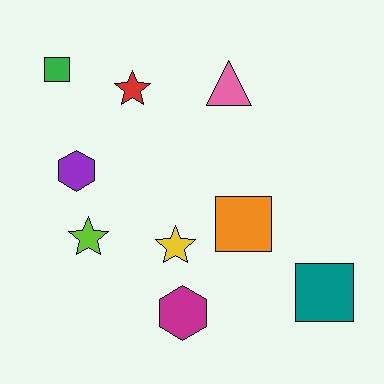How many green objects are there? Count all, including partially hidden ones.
There is 1 green object.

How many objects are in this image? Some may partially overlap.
There are 9 objects.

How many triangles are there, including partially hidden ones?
There is 1 triangle.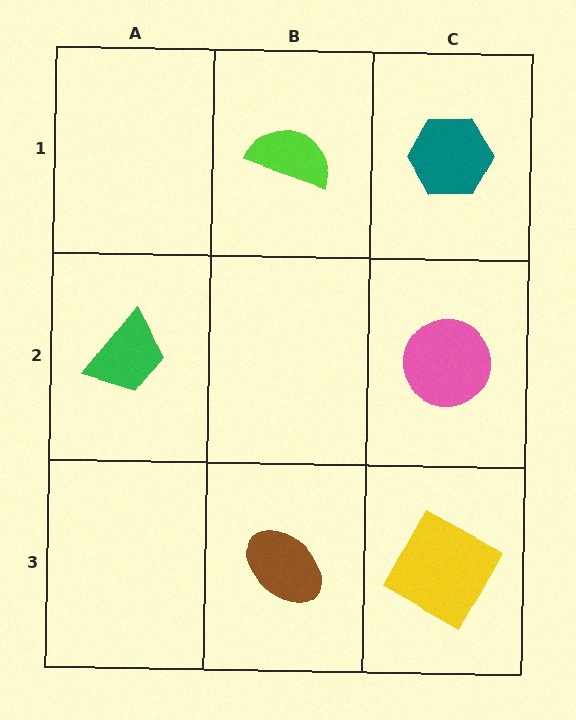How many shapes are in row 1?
2 shapes.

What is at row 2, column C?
A pink circle.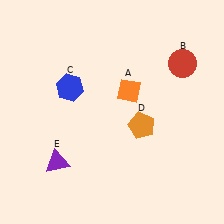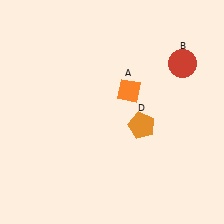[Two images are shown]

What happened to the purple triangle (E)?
The purple triangle (E) was removed in Image 2. It was in the bottom-left area of Image 1.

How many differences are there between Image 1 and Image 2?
There are 2 differences between the two images.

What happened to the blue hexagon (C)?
The blue hexagon (C) was removed in Image 2. It was in the top-left area of Image 1.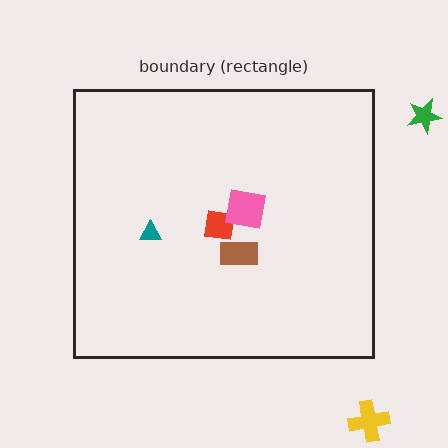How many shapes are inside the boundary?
4 inside, 2 outside.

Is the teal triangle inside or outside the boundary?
Inside.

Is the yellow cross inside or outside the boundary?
Outside.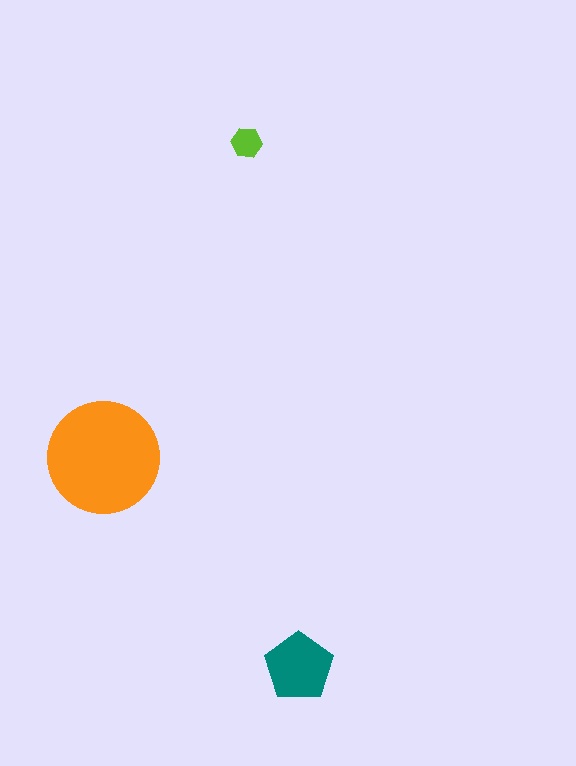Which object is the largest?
The orange circle.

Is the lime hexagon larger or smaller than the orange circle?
Smaller.